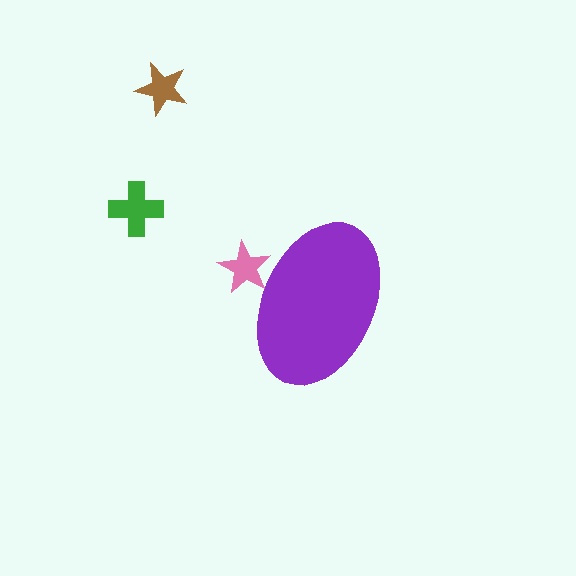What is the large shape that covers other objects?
A purple ellipse.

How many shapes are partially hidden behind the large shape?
1 shape is partially hidden.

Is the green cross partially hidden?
No, the green cross is fully visible.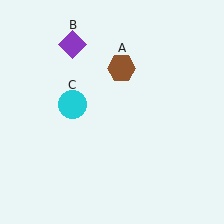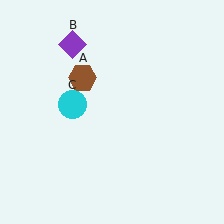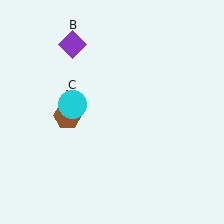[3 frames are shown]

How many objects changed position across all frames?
1 object changed position: brown hexagon (object A).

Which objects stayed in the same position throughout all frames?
Purple diamond (object B) and cyan circle (object C) remained stationary.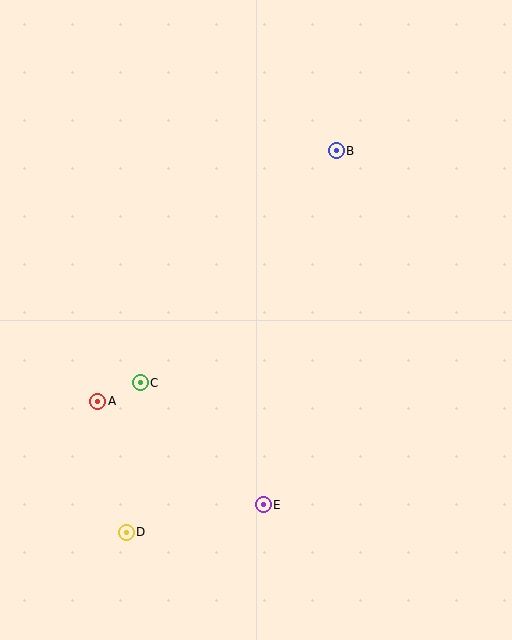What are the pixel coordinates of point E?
Point E is at (263, 505).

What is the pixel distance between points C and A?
The distance between C and A is 47 pixels.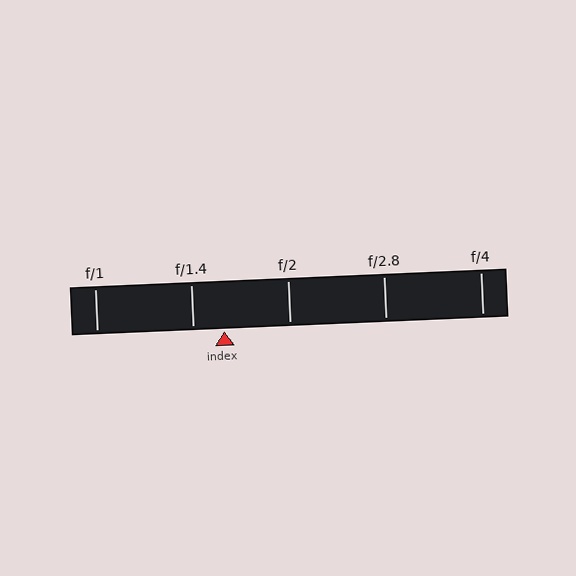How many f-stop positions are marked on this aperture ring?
There are 5 f-stop positions marked.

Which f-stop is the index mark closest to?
The index mark is closest to f/1.4.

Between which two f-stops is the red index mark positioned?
The index mark is between f/1.4 and f/2.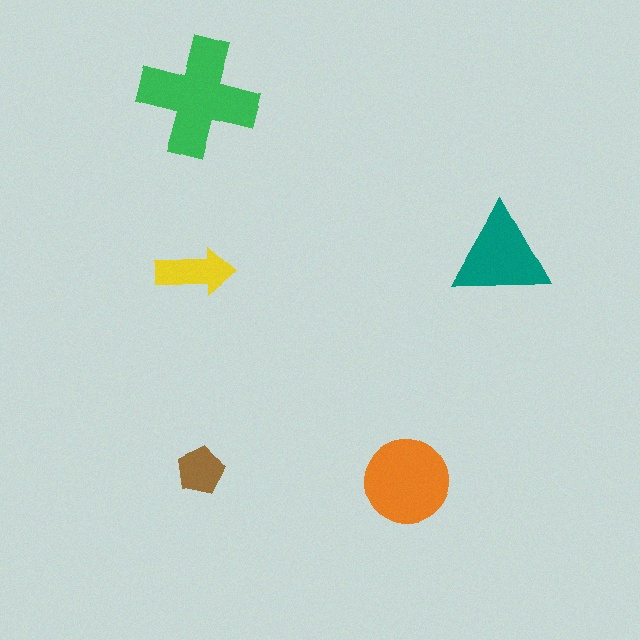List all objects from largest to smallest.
The green cross, the orange circle, the teal triangle, the yellow arrow, the brown pentagon.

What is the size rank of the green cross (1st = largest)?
1st.